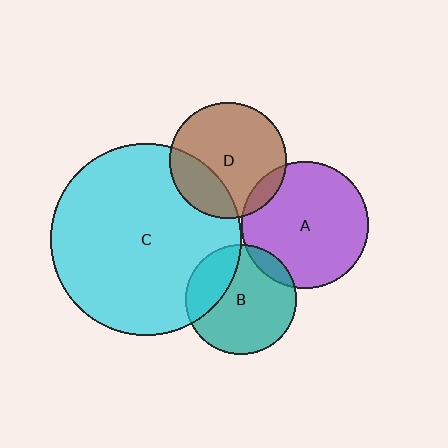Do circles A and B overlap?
Yes.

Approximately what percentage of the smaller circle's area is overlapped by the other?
Approximately 10%.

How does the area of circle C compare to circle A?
Approximately 2.3 times.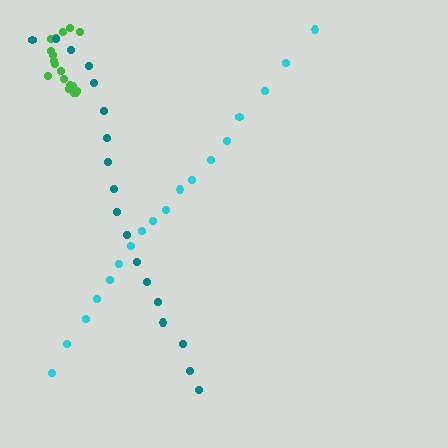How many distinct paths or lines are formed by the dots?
There are 3 distinct paths.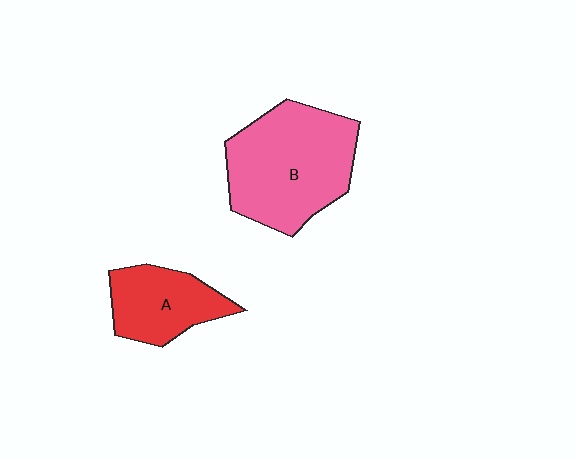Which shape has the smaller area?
Shape A (red).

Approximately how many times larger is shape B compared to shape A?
Approximately 1.8 times.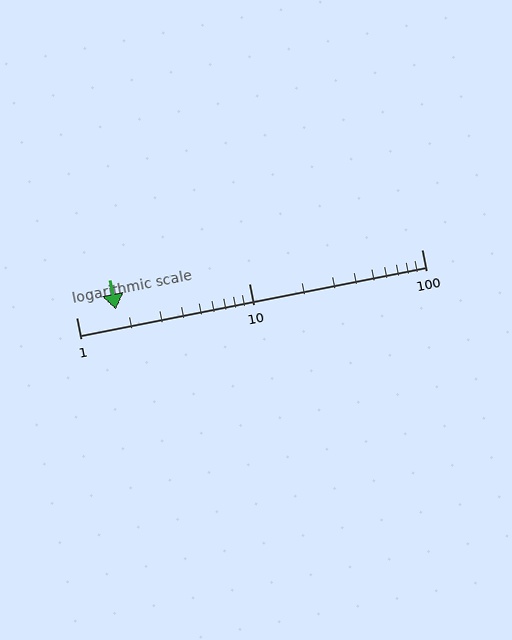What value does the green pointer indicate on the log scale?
The pointer indicates approximately 1.7.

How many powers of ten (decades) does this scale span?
The scale spans 2 decades, from 1 to 100.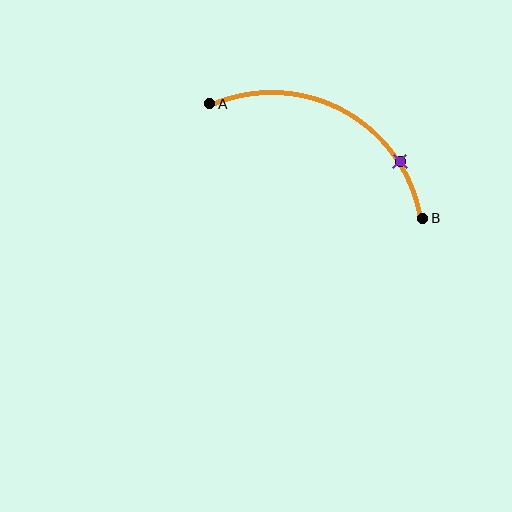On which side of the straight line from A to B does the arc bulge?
The arc bulges above the straight line connecting A and B.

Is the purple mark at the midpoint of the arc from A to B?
No. The purple mark lies on the arc but is closer to endpoint B. The arc midpoint would be at the point on the curve equidistant along the arc from both A and B.